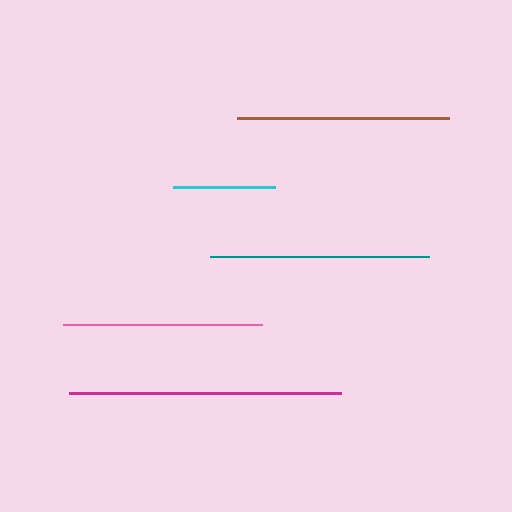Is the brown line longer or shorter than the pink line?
The brown line is longer than the pink line.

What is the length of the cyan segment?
The cyan segment is approximately 101 pixels long.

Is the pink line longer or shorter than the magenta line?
The magenta line is longer than the pink line.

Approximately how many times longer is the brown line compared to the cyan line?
The brown line is approximately 2.1 times the length of the cyan line.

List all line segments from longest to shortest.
From longest to shortest: magenta, teal, brown, pink, cyan.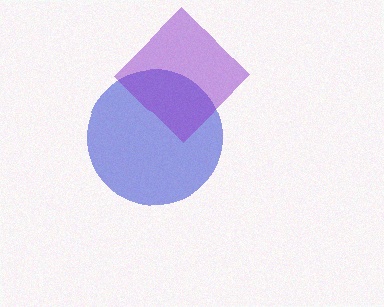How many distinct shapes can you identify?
There are 2 distinct shapes: a blue circle, a purple diamond.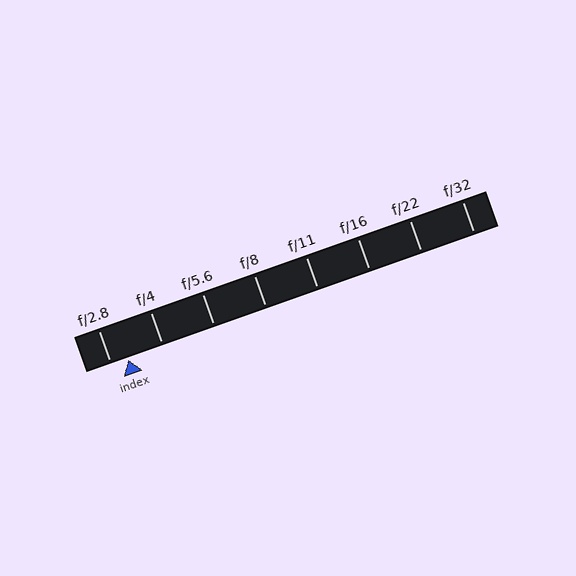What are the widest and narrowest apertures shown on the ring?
The widest aperture shown is f/2.8 and the narrowest is f/32.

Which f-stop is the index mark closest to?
The index mark is closest to f/2.8.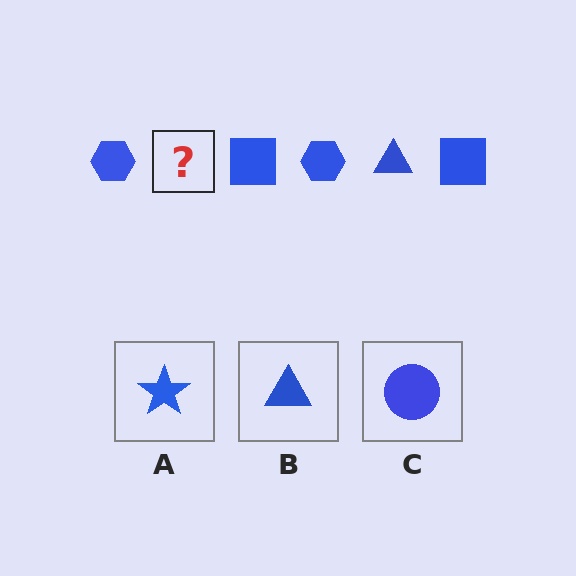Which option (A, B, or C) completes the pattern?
B.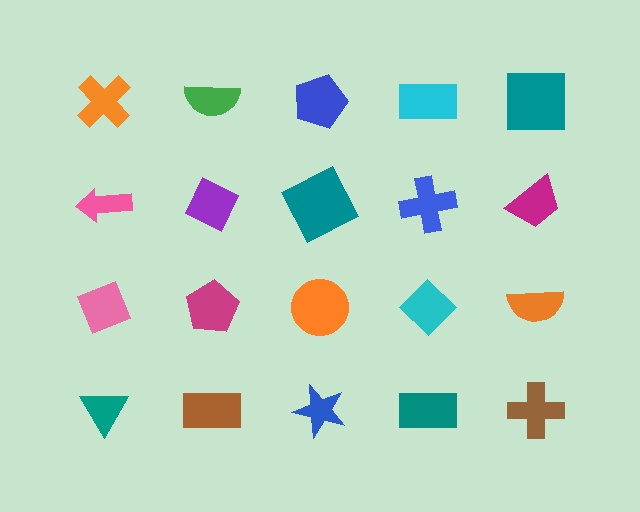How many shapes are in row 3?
5 shapes.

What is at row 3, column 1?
A pink diamond.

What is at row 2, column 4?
A blue cross.